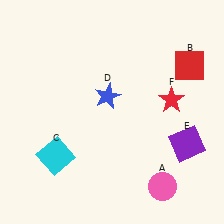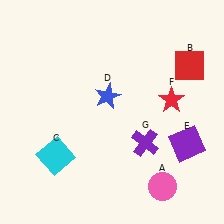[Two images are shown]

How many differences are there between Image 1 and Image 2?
There is 1 difference between the two images.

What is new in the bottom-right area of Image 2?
A purple cross (G) was added in the bottom-right area of Image 2.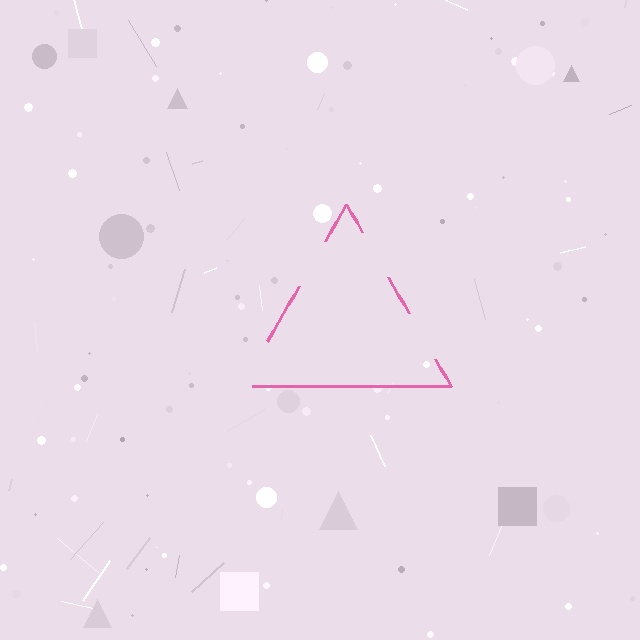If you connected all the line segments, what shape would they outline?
They would outline a triangle.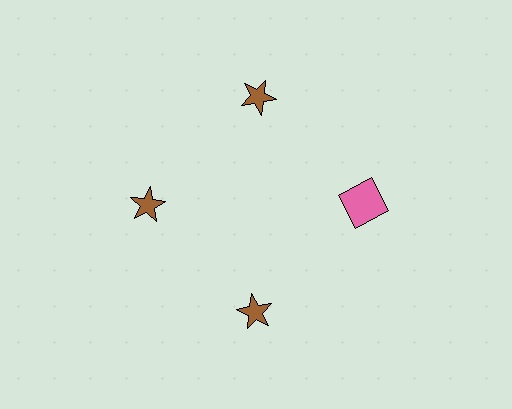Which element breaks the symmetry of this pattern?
The pink square at roughly the 3 o'clock position breaks the symmetry. All other shapes are brown stars.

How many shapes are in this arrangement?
There are 4 shapes arranged in a ring pattern.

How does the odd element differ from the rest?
It differs in both color (pink instead of brown) and shape (square instead of star).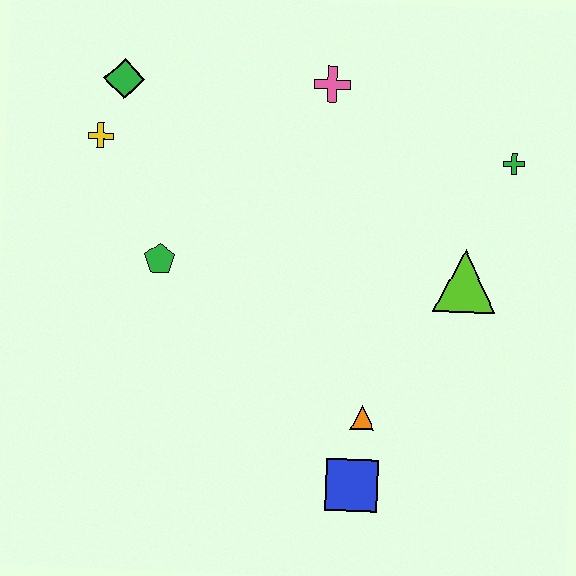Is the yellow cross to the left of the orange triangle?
Yes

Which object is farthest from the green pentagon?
The green cross is farthest from the green pentagon.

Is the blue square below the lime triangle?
Yes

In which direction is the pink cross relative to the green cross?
The pink cross is to the left of the green cross.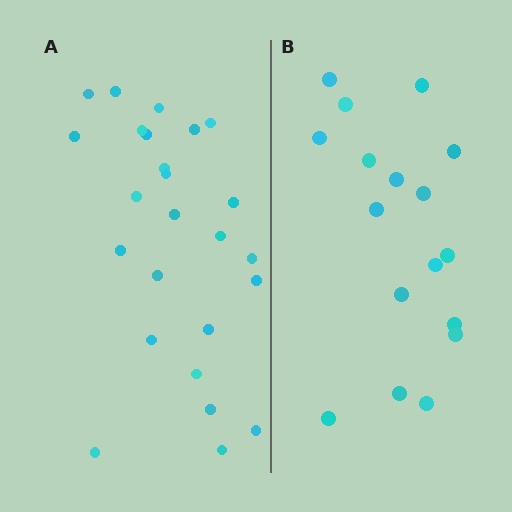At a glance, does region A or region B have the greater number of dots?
Region A (the left region) has more dots.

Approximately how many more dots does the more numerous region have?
Region A has roughly 8 or so more dots than region B.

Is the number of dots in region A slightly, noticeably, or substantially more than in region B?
Region A has substantially more. The ratio is roughly 1.5 to 1.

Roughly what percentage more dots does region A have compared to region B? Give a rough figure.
About 45% more.